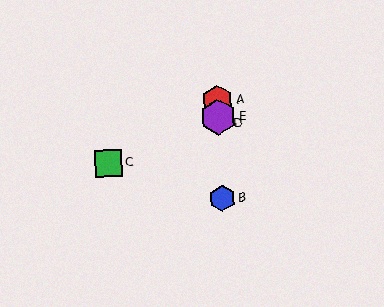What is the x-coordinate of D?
Object D is at x≈218.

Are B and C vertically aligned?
No, B is at x≈222 and C is at x≈108.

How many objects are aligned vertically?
4 objects (A, B, D, E) are aligned vertically.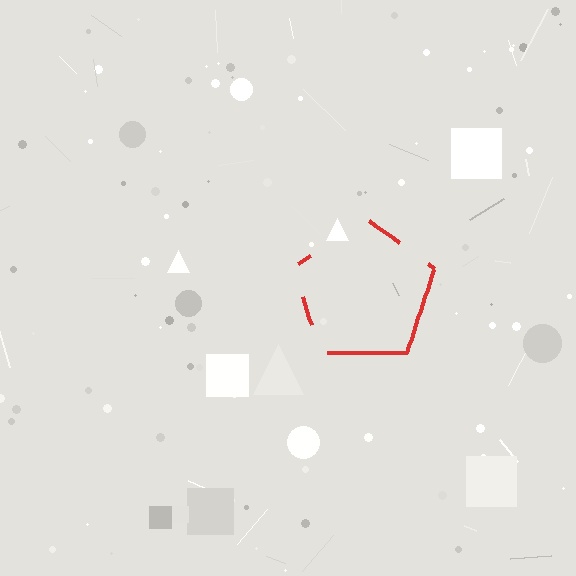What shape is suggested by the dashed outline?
The dashed outline suggests a pentagon.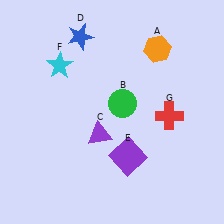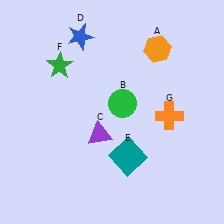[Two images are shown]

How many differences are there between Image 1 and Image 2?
There are 3 differences between the two images.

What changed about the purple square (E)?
In Image 1, E is purple. In Image 2, it changed to teal.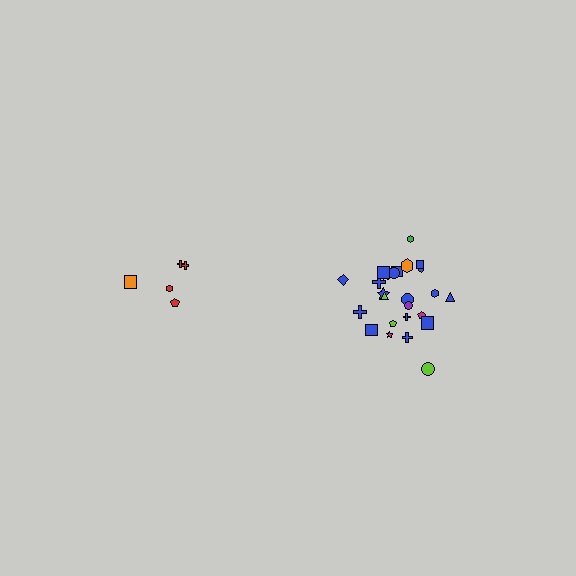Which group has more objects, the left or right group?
The right group.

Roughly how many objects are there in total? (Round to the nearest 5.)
Roughly 30 objects in total.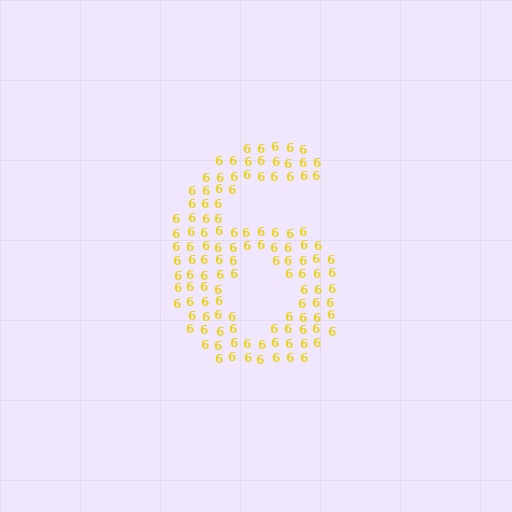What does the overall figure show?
The overall figure shows the digit 6.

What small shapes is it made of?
It is made of small digit 6's.